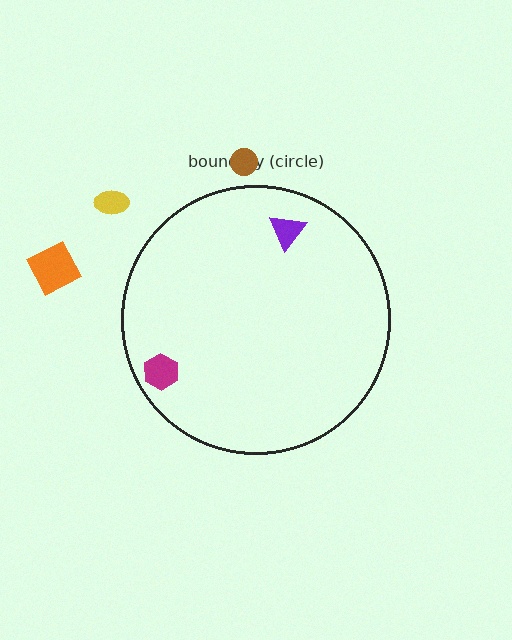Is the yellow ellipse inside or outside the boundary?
Outside.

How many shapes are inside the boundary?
2 inside, 3 outside.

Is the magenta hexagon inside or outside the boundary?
Inside.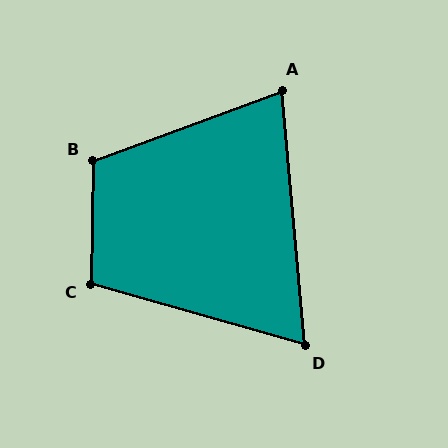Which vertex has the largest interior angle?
B, at approximately 111 degrees.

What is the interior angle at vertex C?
Approximately 105 degrees (obtuse).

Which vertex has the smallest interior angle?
D, at approximately 69 degrees.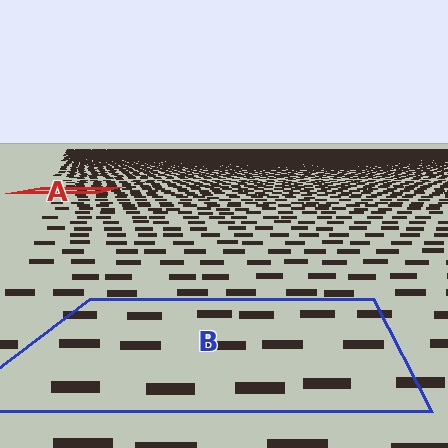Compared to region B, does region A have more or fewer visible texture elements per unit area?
Region A has more texture elements per unit area — they are packed more densely because it is farther away.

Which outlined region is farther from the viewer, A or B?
Region A is farther from the viewer — the texture elements inside it appear smaller and more densely packed.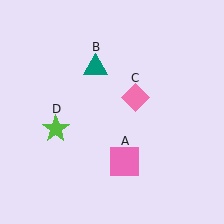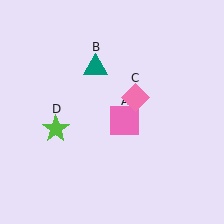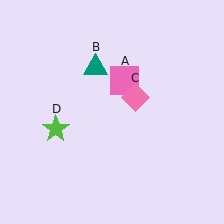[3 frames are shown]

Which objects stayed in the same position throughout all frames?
Teal triangle (object B) and pink diamond (object C) and lime star (object D) remained stationary.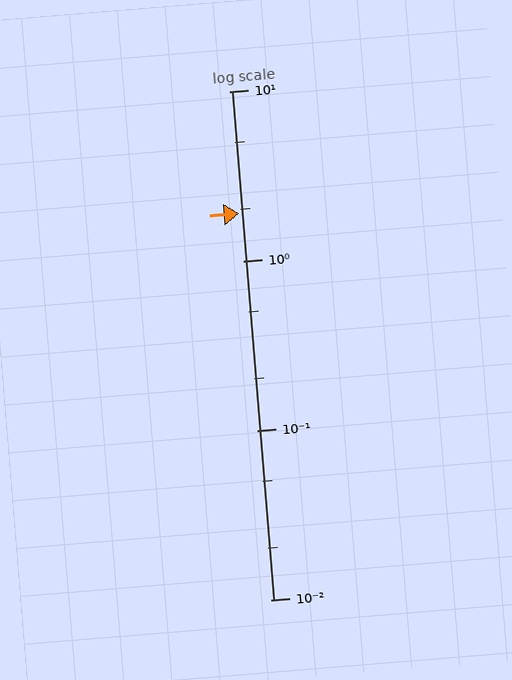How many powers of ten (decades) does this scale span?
The scale spans 3 decades, from 0.01 to 10.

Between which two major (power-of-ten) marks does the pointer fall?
The pointer is between 1 and 10.